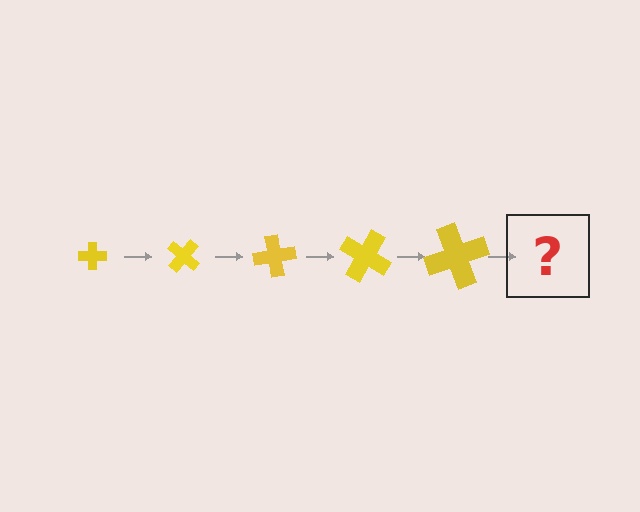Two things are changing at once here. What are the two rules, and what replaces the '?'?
The two rules are that the cross grows larger each step and it rotates 40 degrees each step. The '?' should be a cross, larger than the previous one and rotated 200 degrees from the start.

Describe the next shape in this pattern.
It should be a cross, larger than the previous one and rotated 200 degrees from the start.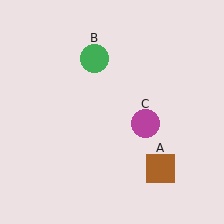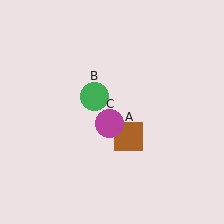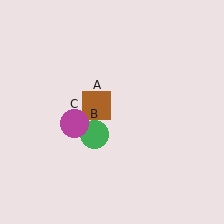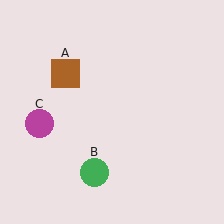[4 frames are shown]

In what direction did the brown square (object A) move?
The brown square (object A) moved up and to the left.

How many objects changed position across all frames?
3 objects changed position: brown square (object A), green circle (object B), magenta circle (object C).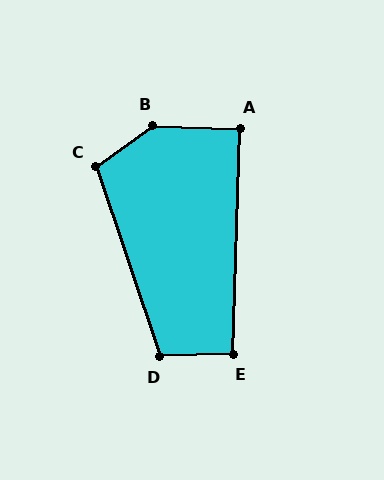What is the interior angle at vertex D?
Approximately 106 degrees (obtuse).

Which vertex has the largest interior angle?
B, at approximately 142 degrees.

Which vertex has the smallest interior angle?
A, at approximately 90 degrees.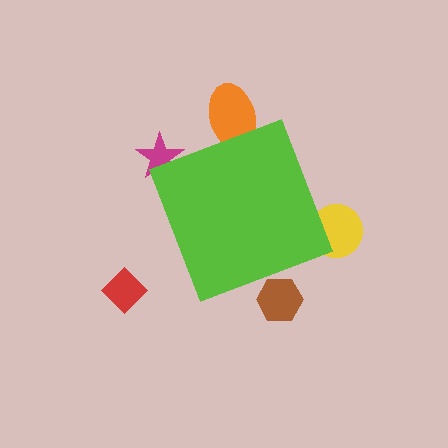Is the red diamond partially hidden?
No, the red diamond is fully visible.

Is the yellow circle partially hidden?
Yes, the yellow circle is partially hidden behind the lime diamond.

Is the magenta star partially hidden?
Yes, the magenta star is partially hidden behind the lime diamond.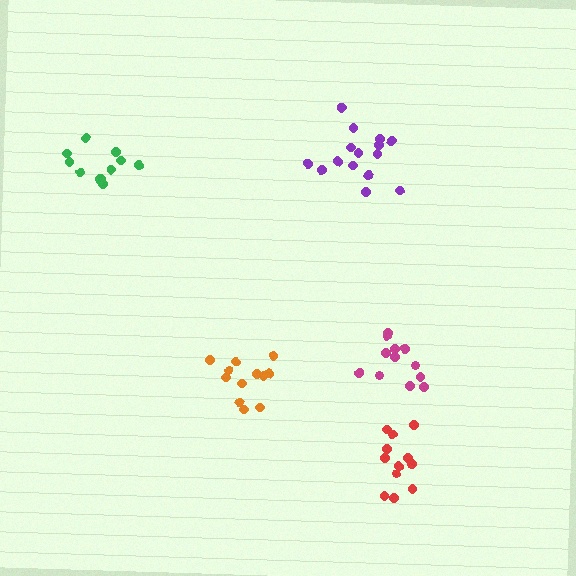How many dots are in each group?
Group 1: 15 dots, Group 2: 12 dots, Group 3: 12 dots, Group 4: 12 dots, Group 5: 13 dots (64 total).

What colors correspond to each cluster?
The clusters are colored: purple, magenta, green, orange, red.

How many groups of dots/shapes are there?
There are 5 groups.